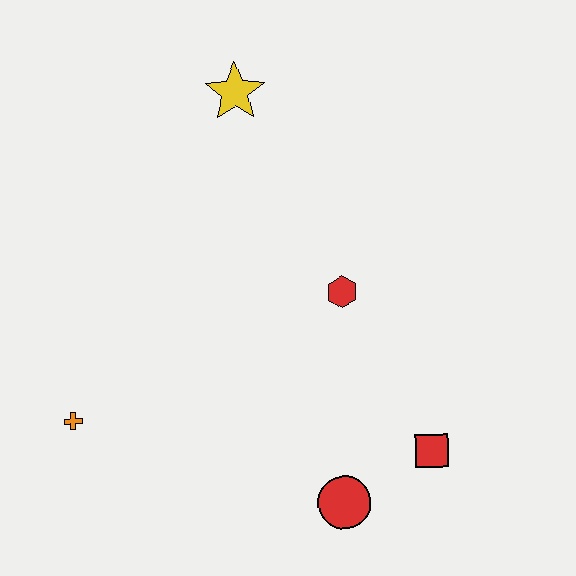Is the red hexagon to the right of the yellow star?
Yes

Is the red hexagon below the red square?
No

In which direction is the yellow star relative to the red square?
The yellow star is above the red square.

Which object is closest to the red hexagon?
The red square is closest to the red hexagon.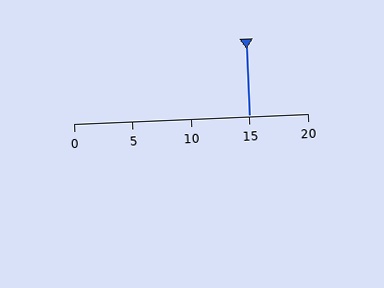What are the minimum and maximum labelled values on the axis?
The axis runs from 0 to 20.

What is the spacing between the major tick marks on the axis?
The major ticks are spaced 5 apart.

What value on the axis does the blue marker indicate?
The marker indicates approximately 15.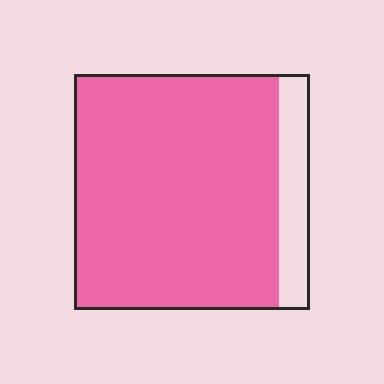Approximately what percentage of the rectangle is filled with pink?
Approximately 85%.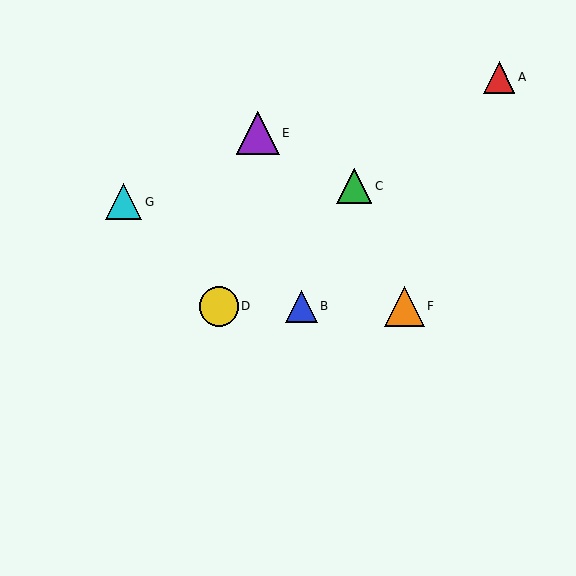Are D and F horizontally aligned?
Yes, both are at y≈306.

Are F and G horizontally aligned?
No, F is at y≈306 and G is at y≈202.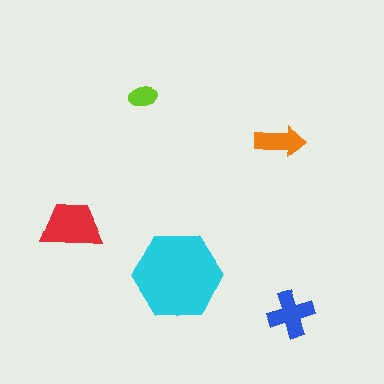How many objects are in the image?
There are 5 objects in the image.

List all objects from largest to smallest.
The cyan hexagon, the red trapezoid, the blue cross, the orange arrow, the lime ellipse.